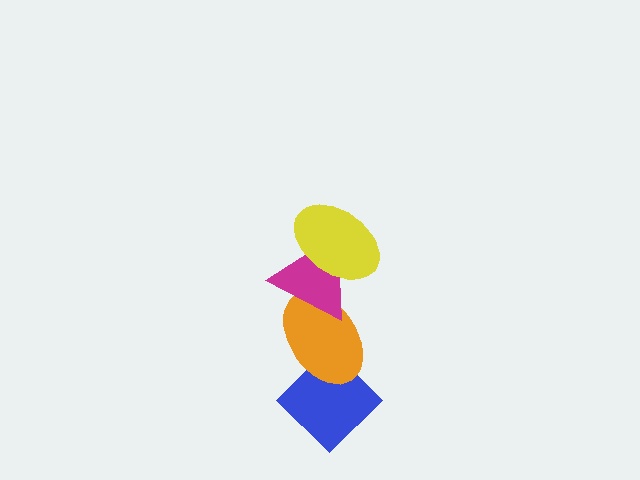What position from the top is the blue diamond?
The blue diamond is 4th from the top.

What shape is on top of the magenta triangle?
The yellow ellipse is on top of the magenta triangle.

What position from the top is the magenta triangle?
The magenta triangle is 2nd from the top.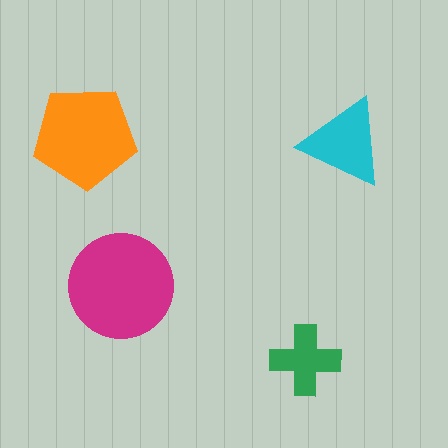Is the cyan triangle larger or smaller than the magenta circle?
Smaller.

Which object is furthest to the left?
The orange pentagon is leftmost.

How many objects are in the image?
There are 4 objects in the image.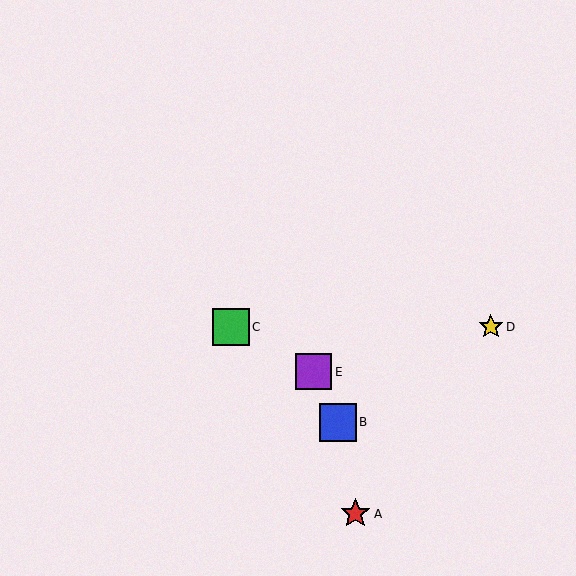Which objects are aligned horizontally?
Objects C, D are aligned horizontally.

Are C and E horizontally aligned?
No, C is at y≈327 and E is at y≈372.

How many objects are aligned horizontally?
2 objects (C, D) are aligned horizontally.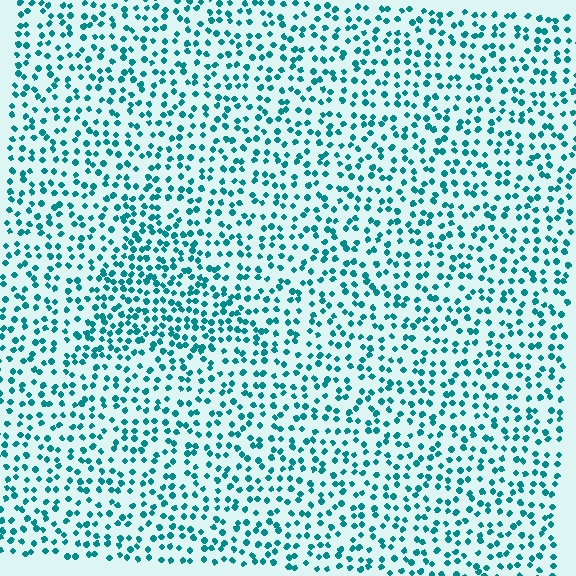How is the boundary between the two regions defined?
The boundary is defined by a change in element density (approximately 1.6x ratio). All elements are the same color, size, and shape.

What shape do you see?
I see a triangle.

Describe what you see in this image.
The image contains small teal elements arranged at two different densities. A triangle-shaped region is visible where the elements are more densely packed than the surrounding area.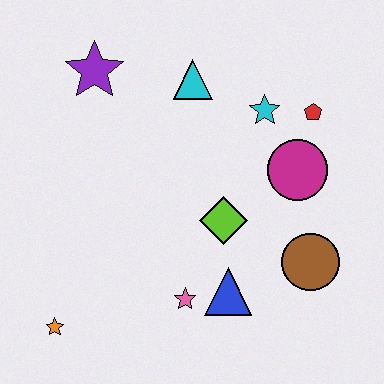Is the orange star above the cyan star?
No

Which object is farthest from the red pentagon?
The orange star is farthest from the red pentagon.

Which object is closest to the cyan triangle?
The cyan star is closest to the cyan triangle.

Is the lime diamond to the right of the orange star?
Yes